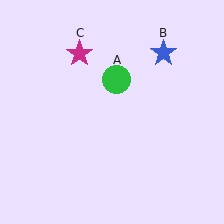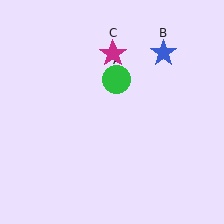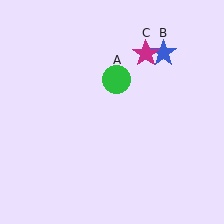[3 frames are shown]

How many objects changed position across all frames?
1 object changed position: magenta star (object C).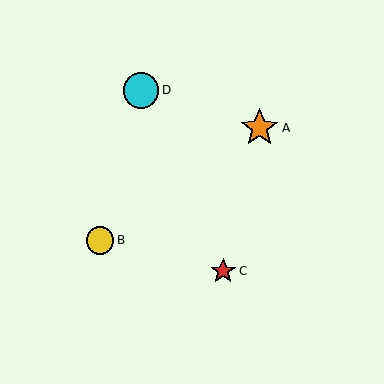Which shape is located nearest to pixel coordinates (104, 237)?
The yellow circle (labeled B) at (100, 240) is nearest to that location.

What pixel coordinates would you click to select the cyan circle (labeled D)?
Click at (141, 90) to select the cyan circle D.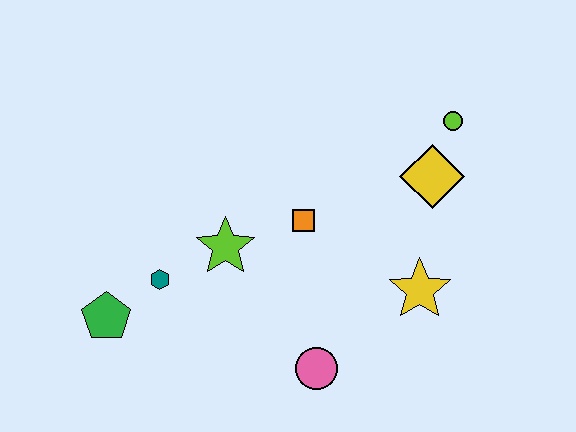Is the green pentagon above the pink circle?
Yes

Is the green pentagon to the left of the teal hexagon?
Yes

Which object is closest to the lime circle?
The yellow diamond is closest to the lime circle.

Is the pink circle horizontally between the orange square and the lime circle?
Yes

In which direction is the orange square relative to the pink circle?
The orange square is above the pink circle.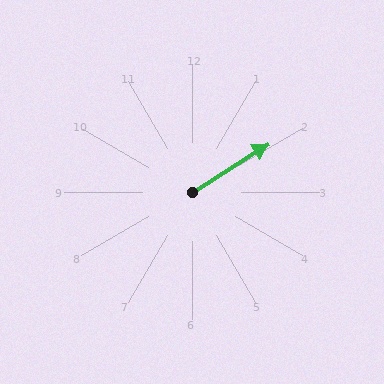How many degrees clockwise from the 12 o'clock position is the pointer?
Approximately 58 degrees.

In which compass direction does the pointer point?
Northeast.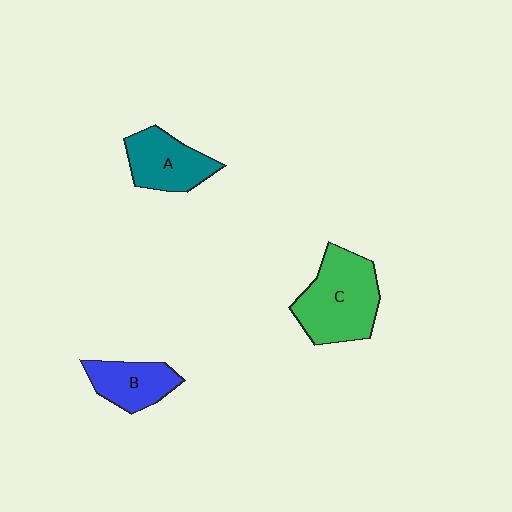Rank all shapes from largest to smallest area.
From largest to smallest: C (green), A (teal), B (blue).